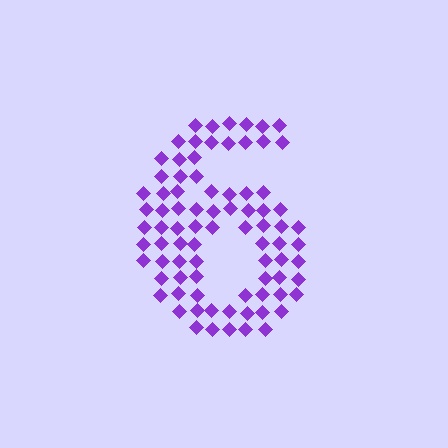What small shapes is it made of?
It is made of small diamonds.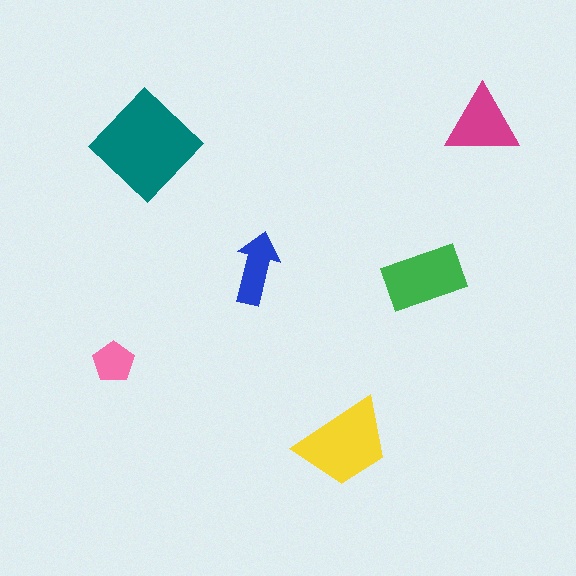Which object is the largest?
The teal diamond.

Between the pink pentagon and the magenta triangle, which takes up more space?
The magenta triangle.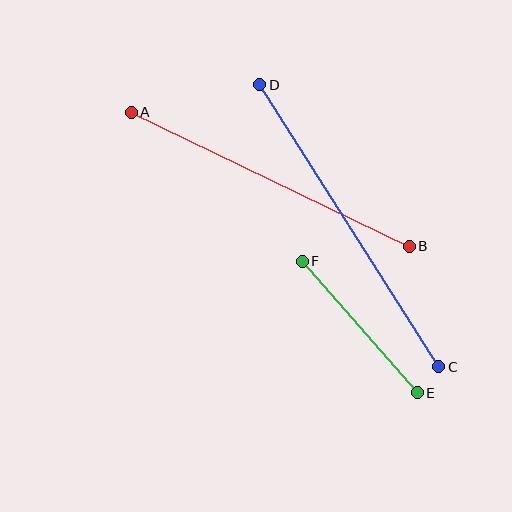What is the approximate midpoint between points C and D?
The midpoint is at approximately (349, 226) pixels.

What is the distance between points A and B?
The distance is approximately 309 pixels.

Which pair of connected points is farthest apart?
Points C and D are farthest apart.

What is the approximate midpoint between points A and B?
The midpoint is at approximately (270, 179) pixels.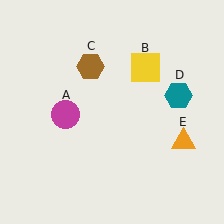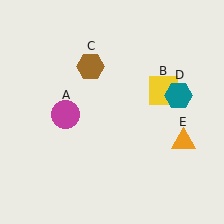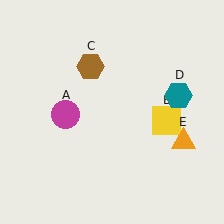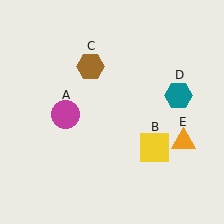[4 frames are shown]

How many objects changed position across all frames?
1 object changed position: yellow square (object B).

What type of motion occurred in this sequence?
The yellow square (object B) rotated clockwise around the center of the scene.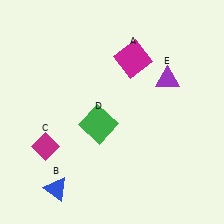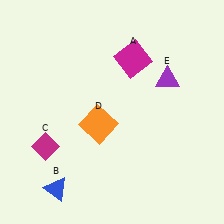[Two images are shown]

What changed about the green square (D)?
In Image 1, D is green. In Image 2, it changed to orange.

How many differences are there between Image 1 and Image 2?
There is 1 difference between the two images.